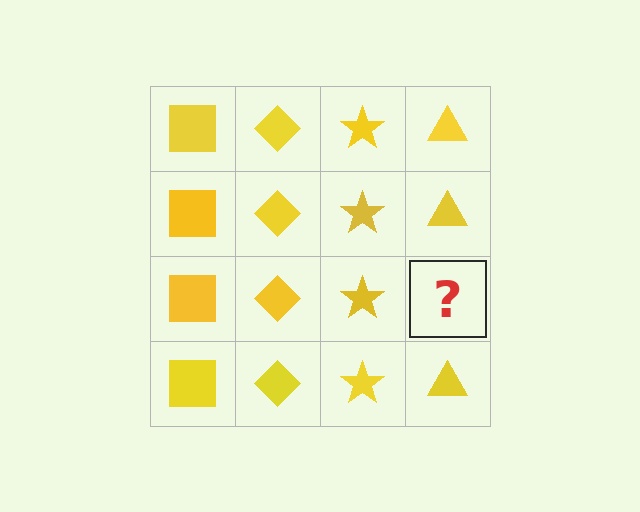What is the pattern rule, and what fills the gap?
The rule is that each column has a consistent shape. The gap should be filled with a yellow triangle.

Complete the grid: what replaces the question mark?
The question mark should be replaced with a yellow triangle.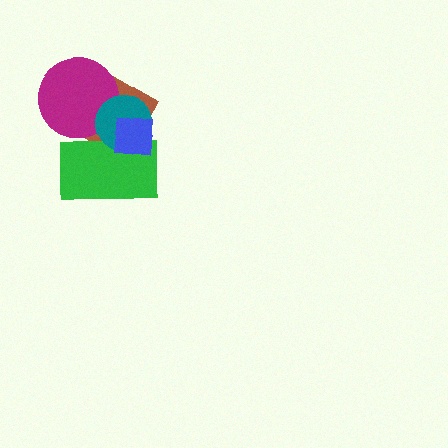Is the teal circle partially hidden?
Yes, it is partially covered by another shape.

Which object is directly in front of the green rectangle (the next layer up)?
The teal circle is directly in front of the green rectangle.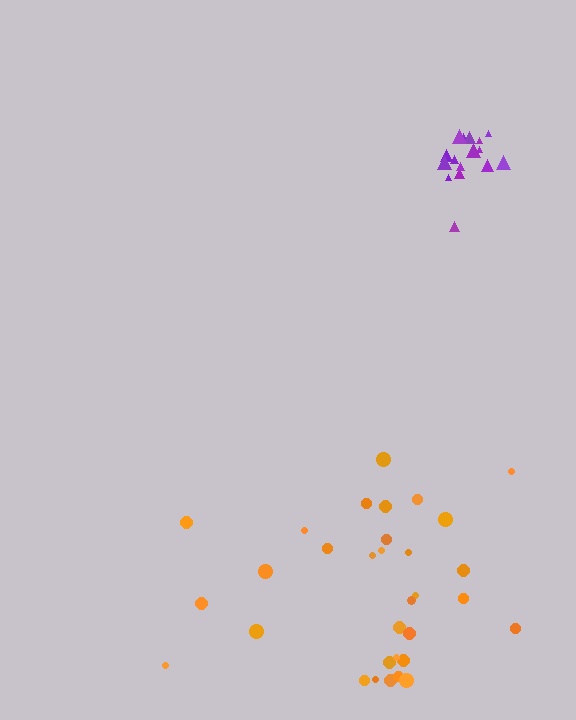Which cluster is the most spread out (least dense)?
Orange.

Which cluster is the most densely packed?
Purple.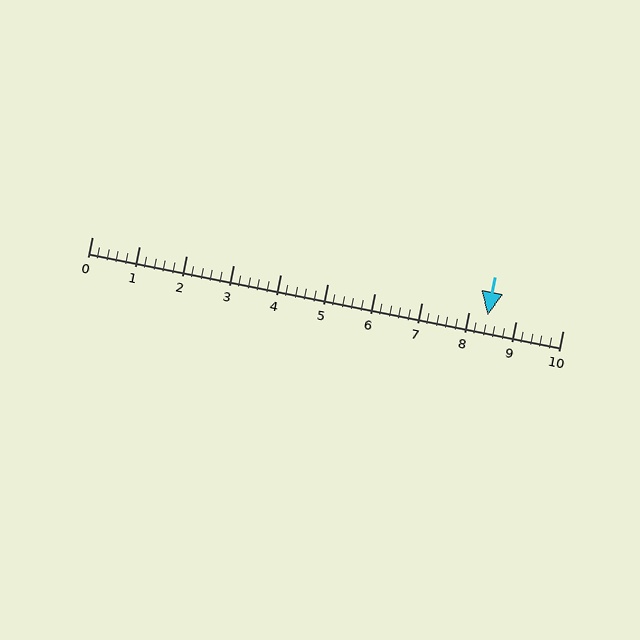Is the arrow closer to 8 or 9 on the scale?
The arrow is closer to 8.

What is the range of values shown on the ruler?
The ruler shows values from 0 to 10.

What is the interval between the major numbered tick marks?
The major tick marks are spaced 1 units apart.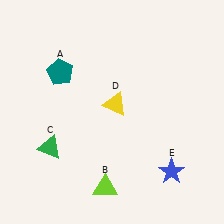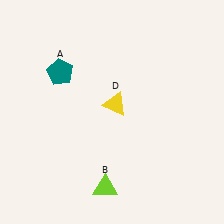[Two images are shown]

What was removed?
The green triangle (C), the blue star (E) were removed in Image 2.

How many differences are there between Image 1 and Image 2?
There are 2 differences between the two images.